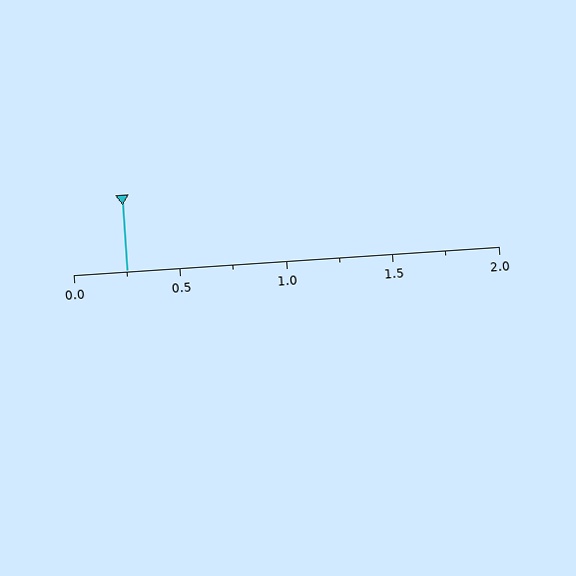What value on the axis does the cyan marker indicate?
The marker indicates approximately 0.25.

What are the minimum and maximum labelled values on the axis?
The axis runs from 0.0 to 2.0.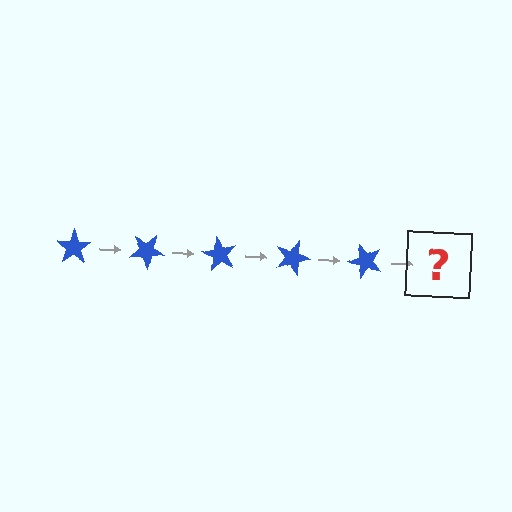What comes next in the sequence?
The next element should be a blue star rotated 150 degrees.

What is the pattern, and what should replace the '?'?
The pattern is that the star rotates 30 degrees each step. The '?' should be a blue star rotated 150 degrees.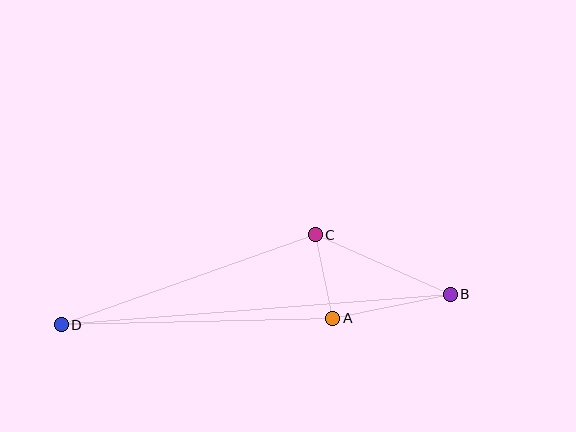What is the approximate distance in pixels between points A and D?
The distance between A and D is approximately 272 pixels.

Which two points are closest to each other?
Points A and C are closest to each other.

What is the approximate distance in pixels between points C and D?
The distance between C and D is approximately 270 pixels.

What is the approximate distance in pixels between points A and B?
The distance between A and B is approximately 120 pixels.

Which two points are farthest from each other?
Points B and D are farthest from each other.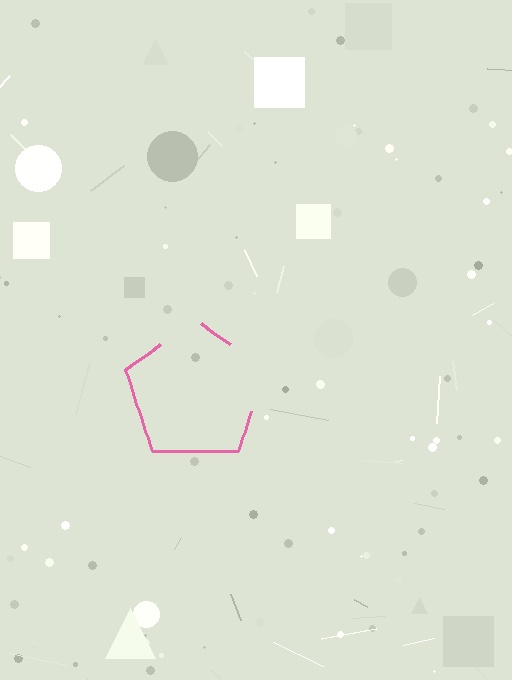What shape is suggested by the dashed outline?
The dashed outline suggests a pentagon.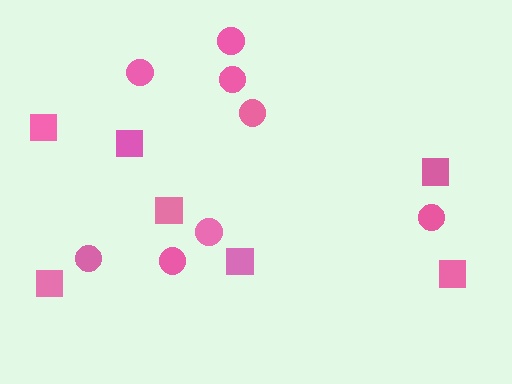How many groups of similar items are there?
There are 2 groups: one group of squares (7) and one group of circles (8).